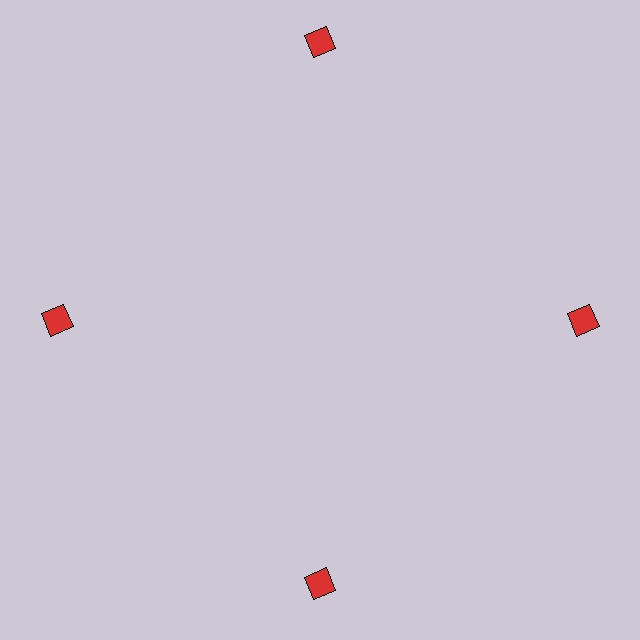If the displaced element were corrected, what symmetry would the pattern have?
It would have 4-fold rotational symmetry — the pattern would map onto itself every 90 degrees.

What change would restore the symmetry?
The symmetry would be restored by moving it inward, back onto the ring so that all 4 squares sit at equal angles and equal distance from the center.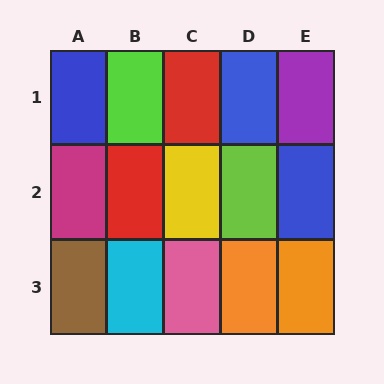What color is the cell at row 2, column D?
Lime.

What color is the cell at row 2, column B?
Red.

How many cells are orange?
2 cells are orange.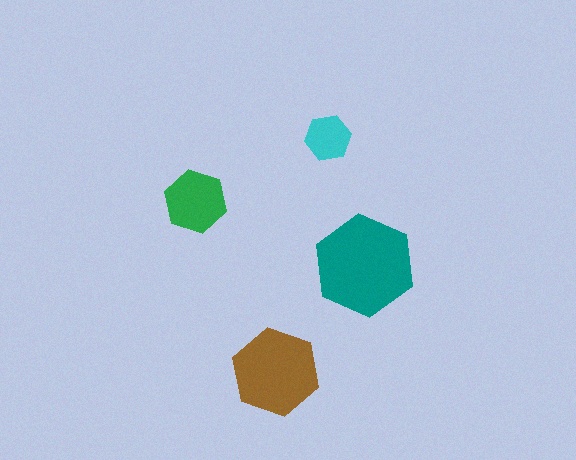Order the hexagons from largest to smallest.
the teal one, the brown one, the green one, the cyan one.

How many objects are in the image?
There are 4 objects in the image.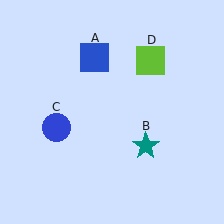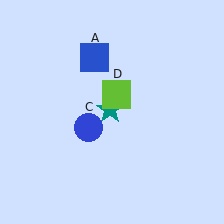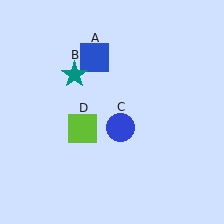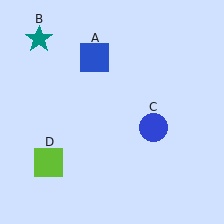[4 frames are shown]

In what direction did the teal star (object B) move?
The teal star (object B) moved up and to the left.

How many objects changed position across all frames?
3 objects changed position: teal star (object B), blue circle (object C), lime square (object D).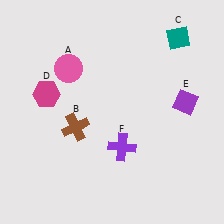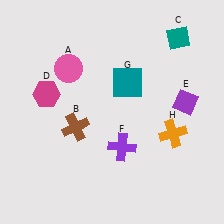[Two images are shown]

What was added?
A teal square (G), an orange cross (H) were added in Image 2.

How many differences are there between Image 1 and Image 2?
There are 2 differences between the two images.